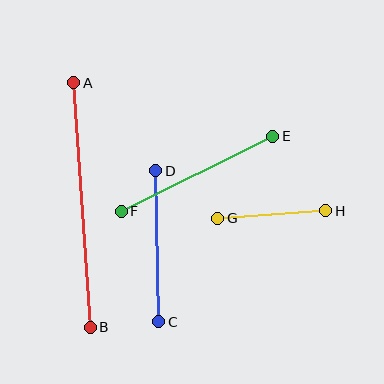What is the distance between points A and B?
The distance is approximately 245 pixels.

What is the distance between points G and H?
The distance is approximately 108 pixels.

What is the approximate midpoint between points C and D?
The midpoint is at approximately (157, 246) pixels.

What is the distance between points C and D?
The distance is approximately 151 pixels.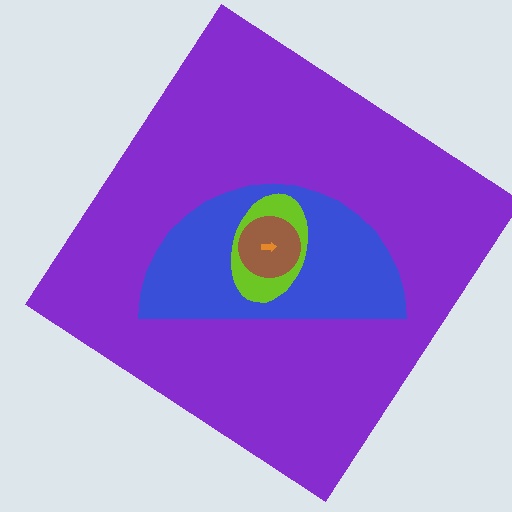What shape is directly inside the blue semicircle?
The lime ellipse.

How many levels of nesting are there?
5.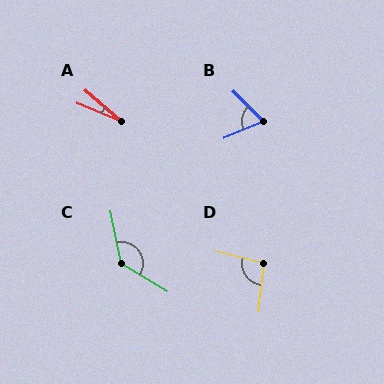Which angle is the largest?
C, at approximately 133 degrees.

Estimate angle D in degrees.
Approximately 97 degrees.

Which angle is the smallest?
A, at approximately 19 degrees.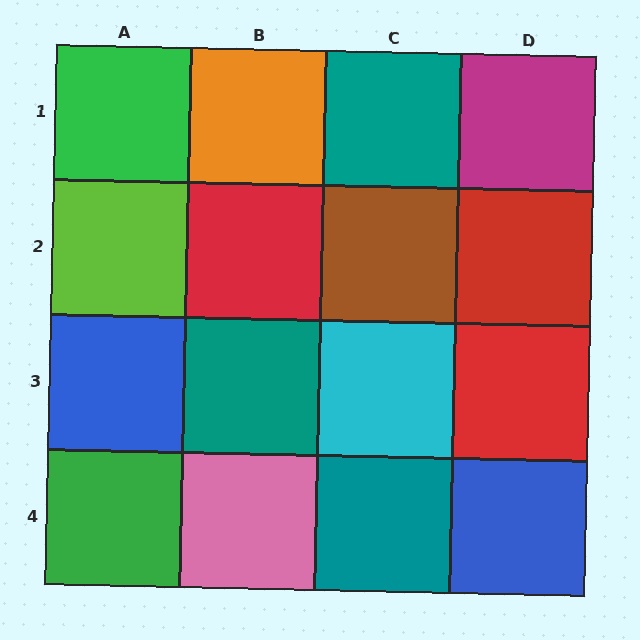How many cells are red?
3 cells are red.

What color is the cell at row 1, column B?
Orange.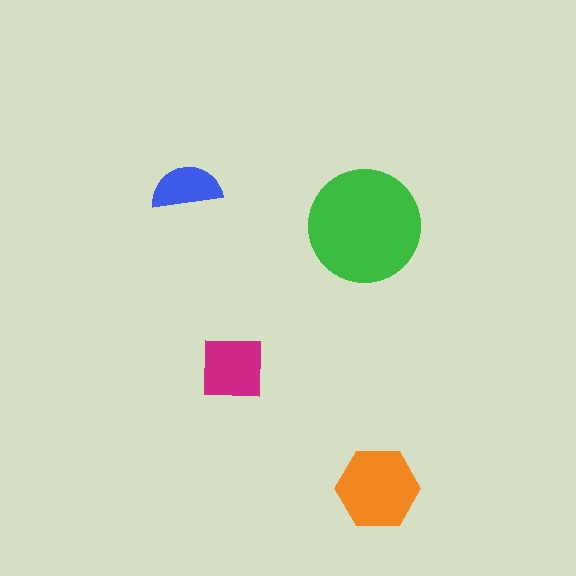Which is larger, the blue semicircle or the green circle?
The green circle.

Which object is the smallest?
The blue semicircle.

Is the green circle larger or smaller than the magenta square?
Larger.